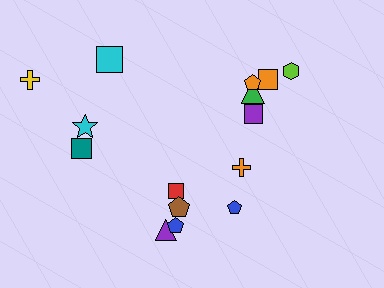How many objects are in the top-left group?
There are 4 objects.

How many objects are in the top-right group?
There are 6 objects.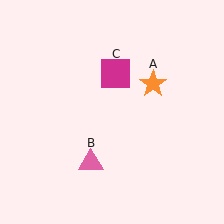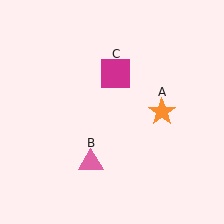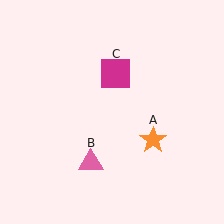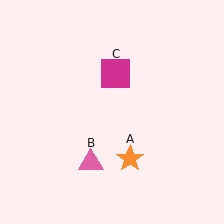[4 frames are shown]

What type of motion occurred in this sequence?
The orange star (object A) rotated clockwise around the center of the scene.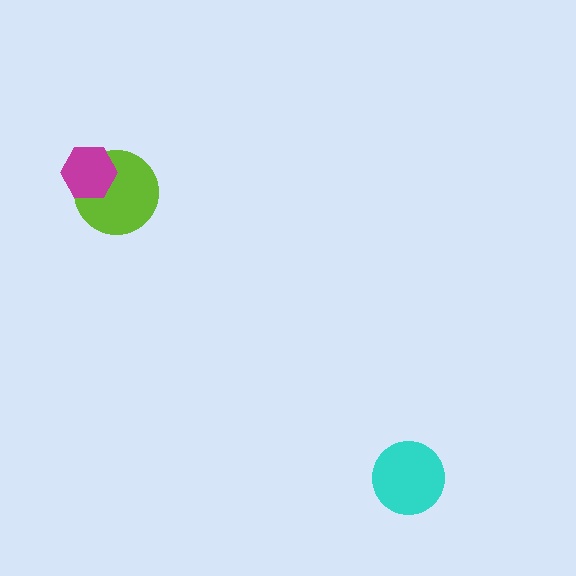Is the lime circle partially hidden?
Yes, it is partially covered by another shape.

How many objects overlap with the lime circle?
1 object overlaps with the lime circle.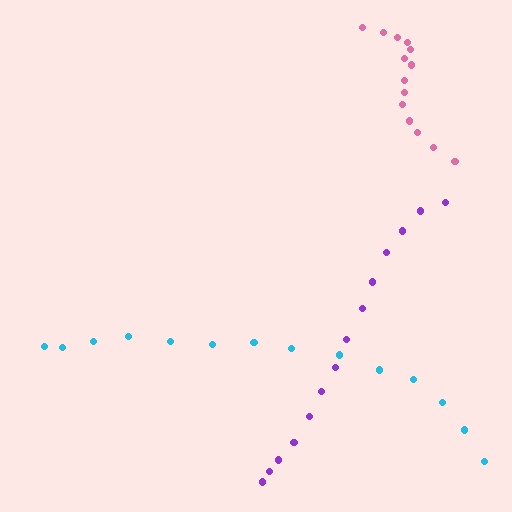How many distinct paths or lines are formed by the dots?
There are 3 distinct paths.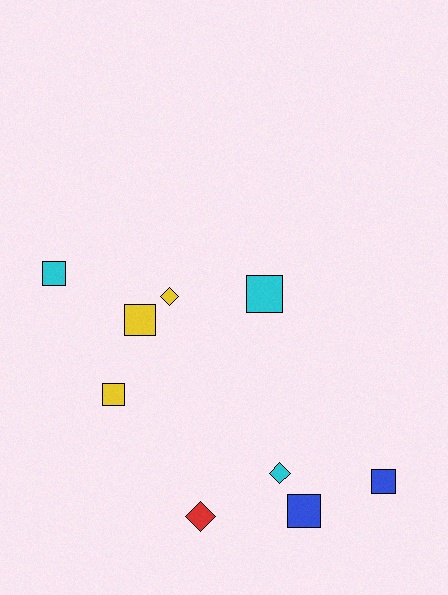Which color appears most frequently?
Cyan, with 3 objects.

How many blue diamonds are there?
There are no blue diamonds.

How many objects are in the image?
There are 9 objects.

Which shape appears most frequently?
Square, with 6 objects.